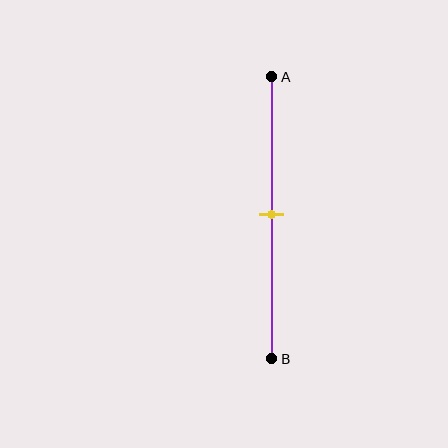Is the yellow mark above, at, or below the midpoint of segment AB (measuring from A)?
The yellow mark is approximately at the midpoint of segment AB.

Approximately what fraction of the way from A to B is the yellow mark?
The yellow mark is approximately 50% of the way from A to B.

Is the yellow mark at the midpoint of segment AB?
Yes, the mark is approximately at the midpoint.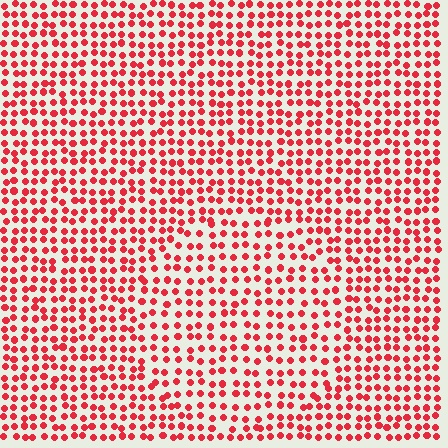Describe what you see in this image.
The image contains small red elements arranged at two different densities. A circle-shaped region is visible where the elements are less densely packed than the surrounding area.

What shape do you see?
I see a circle.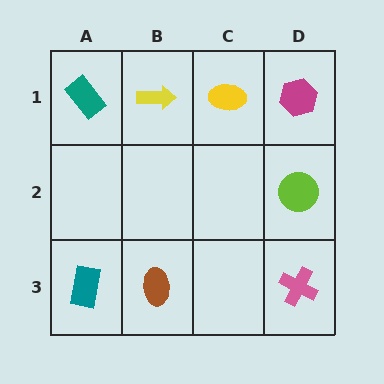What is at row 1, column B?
A yellow arrow.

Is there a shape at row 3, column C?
No, that cell is empty.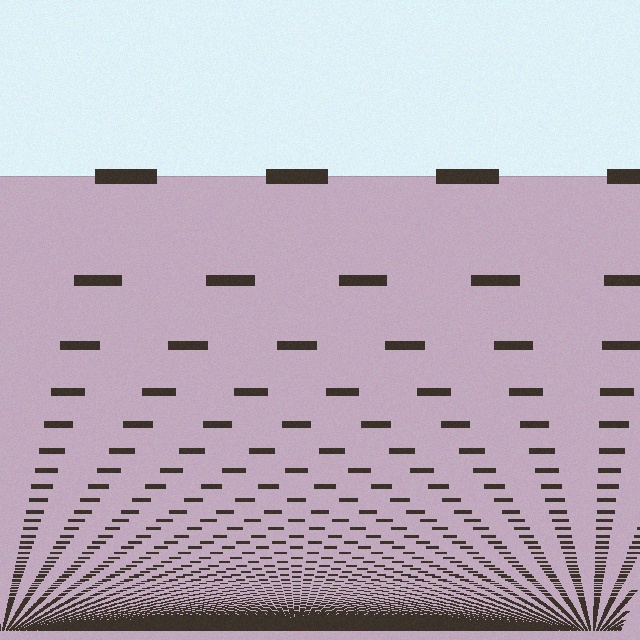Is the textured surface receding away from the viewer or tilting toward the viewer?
The surface appears to tilt toward the viewer. Texture elements get larger and sparser toward the top.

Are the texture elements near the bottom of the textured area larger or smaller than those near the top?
Smaller. The gradient is inverted — elements near the bottom are smaller and denser.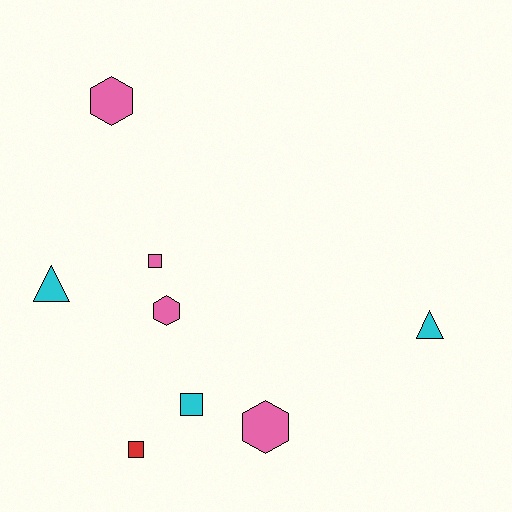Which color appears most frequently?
Pink, with 4 objects.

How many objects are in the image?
There are 8 objects.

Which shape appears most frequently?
Hexagon, with 3 objects.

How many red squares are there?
There is 1 red square.